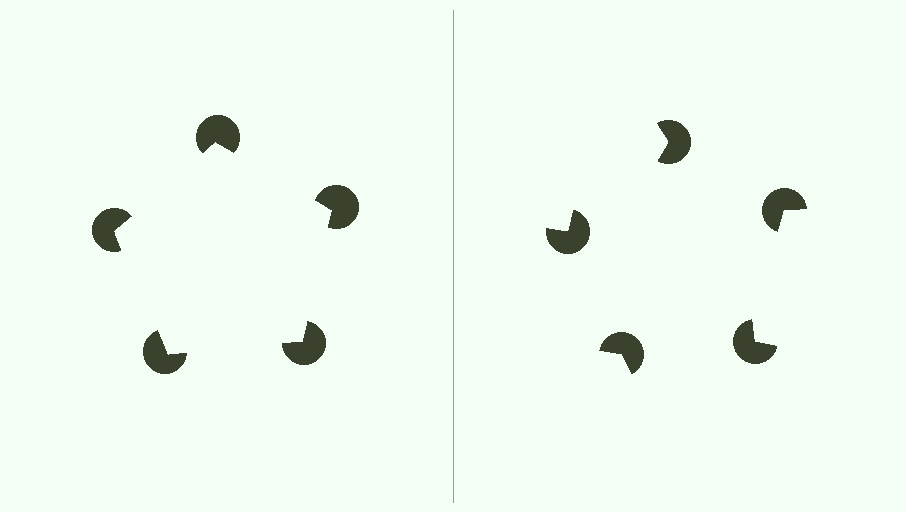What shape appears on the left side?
An illusory pentagon.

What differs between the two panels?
The pac-man discs are positioned identically on both sides; only the wedge orientations differ. On the left they align to a pentagon; on the right they are misaligned.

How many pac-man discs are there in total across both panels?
10 — 5 on each side.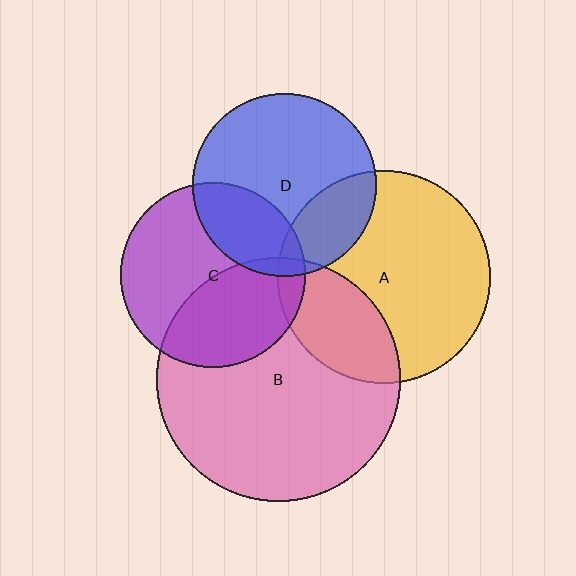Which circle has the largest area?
Circle B (pink).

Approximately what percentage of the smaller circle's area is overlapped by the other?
Approximately 5%.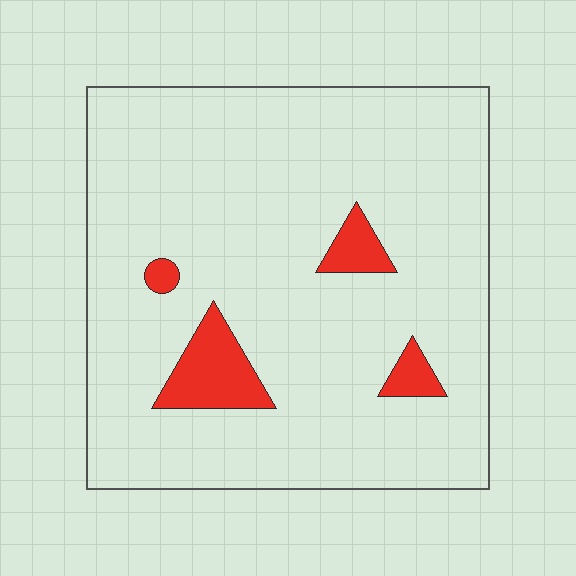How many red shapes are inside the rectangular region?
4.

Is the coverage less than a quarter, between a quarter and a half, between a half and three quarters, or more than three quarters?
Less than a quarter.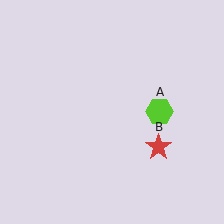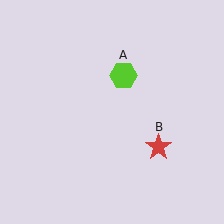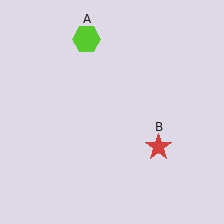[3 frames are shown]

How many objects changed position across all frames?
1 object changed position: lime hexagon (object A).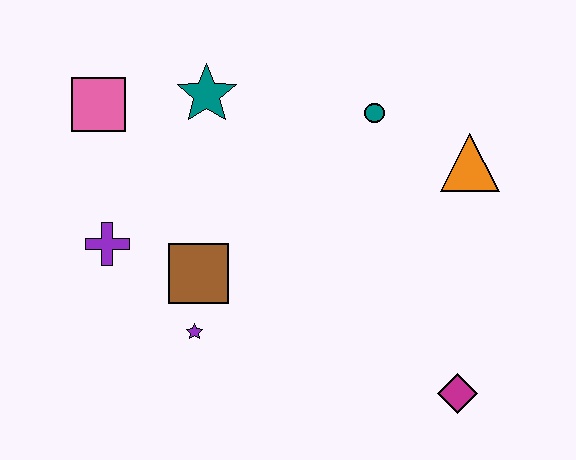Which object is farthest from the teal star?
The magenta diamond is farthest from the teal star.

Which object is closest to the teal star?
The pink square is closest to the teal star.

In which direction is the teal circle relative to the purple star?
The teal circle is above the purple star.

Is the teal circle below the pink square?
Yes